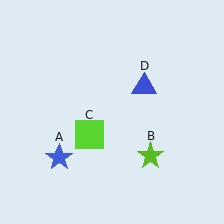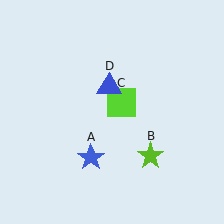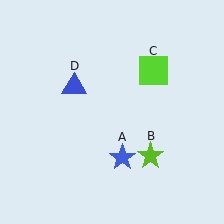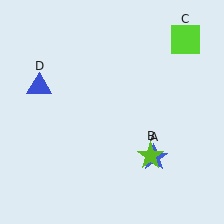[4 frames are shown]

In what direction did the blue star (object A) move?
The blue star (object A) moved right.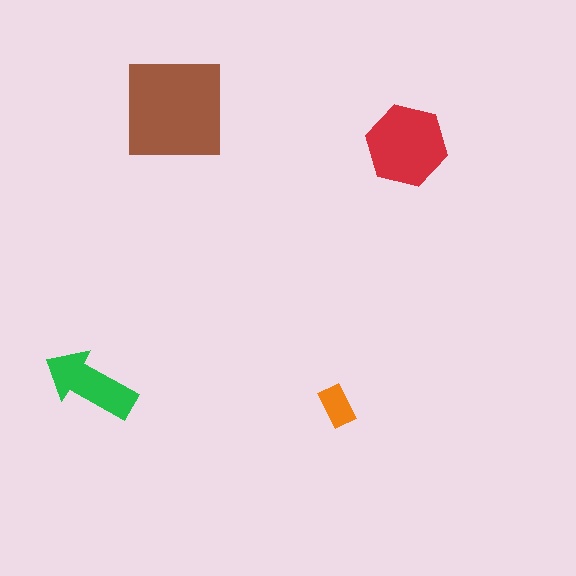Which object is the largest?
The brown square.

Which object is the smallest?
The orange rectangle.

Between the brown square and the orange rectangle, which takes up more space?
The brown square.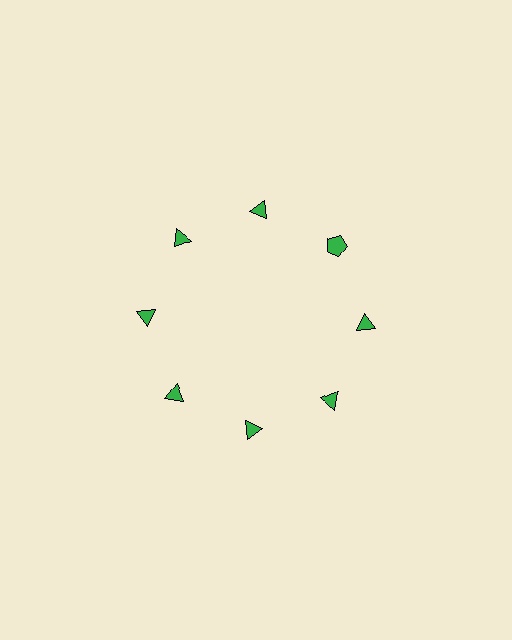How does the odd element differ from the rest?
It has a different shape: pentagon instead of triangle.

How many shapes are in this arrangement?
There are 8 shapes arranged in a ring pattern.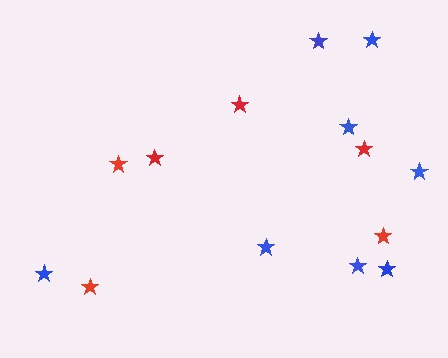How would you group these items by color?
There are 2 groups: one group of blue stars (8) and one group of red stars (6).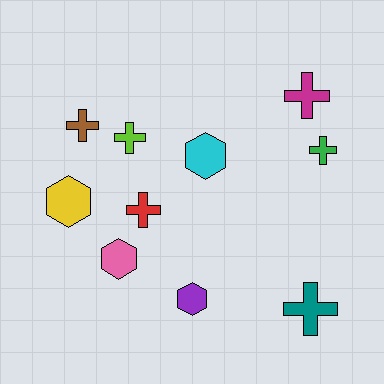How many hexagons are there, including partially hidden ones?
There are 4 hexagons.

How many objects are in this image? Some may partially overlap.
There are 10 objects.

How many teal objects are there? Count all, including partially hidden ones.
There is 1 teal object.